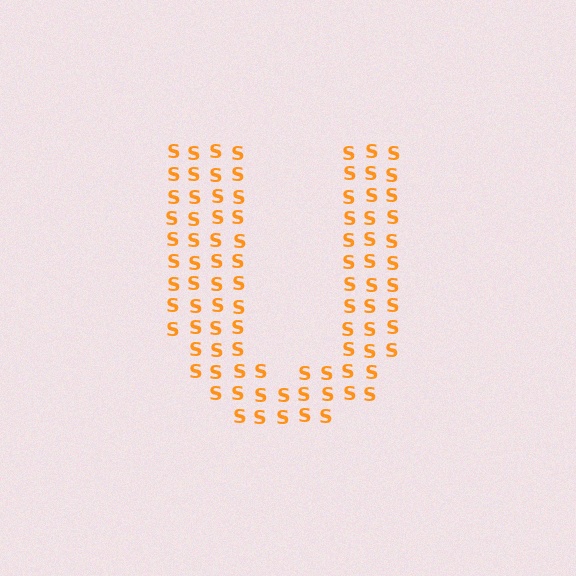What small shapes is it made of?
It is made of small letter S's.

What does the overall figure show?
The overall figure shows the letter U.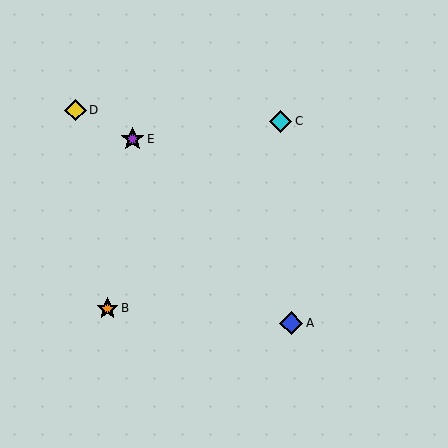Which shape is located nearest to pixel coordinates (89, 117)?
The yellow diamond (labeled D) at (76, 110) is nearest to that location.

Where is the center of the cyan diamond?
The center of the cyan diamond is at (281, 121).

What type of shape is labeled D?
Shape D is a yellow diamond.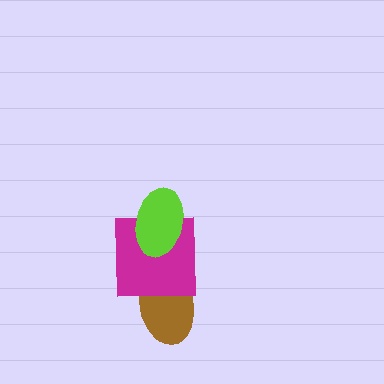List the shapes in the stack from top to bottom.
From top to bottom: the lime ellipse, the magenta square, the brown ellipse.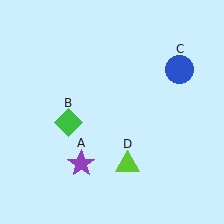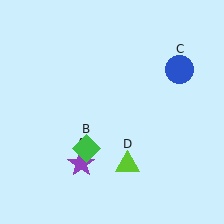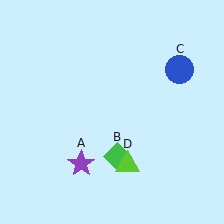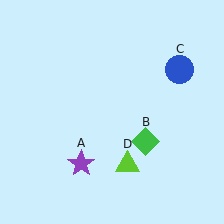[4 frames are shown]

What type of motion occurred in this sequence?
The green diamond (object B) rotated counterclockwise around the center of the scene.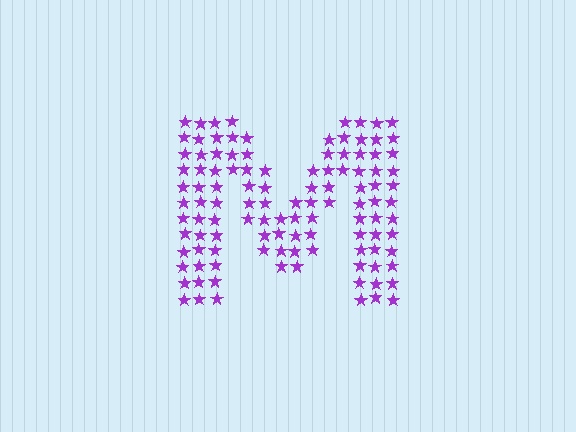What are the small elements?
The small elements are stars.